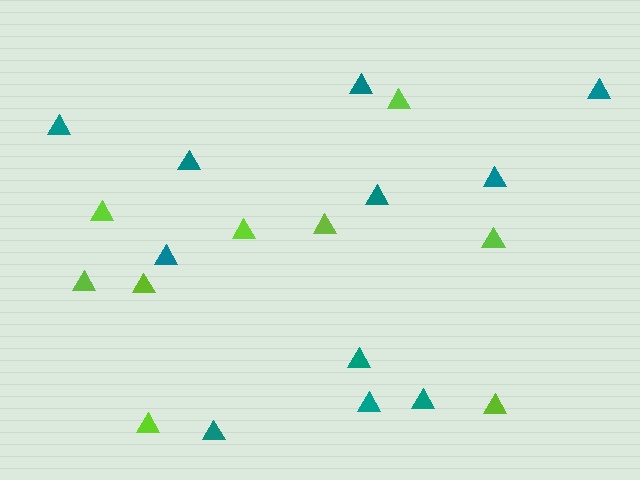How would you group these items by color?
There are 2 groups: one group of teal triangles (11) and one group of lime triangles (9).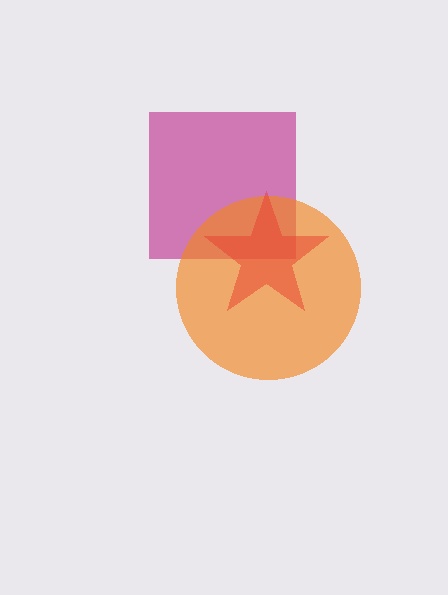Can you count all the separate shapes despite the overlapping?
Yes, there are 3 separate shapes.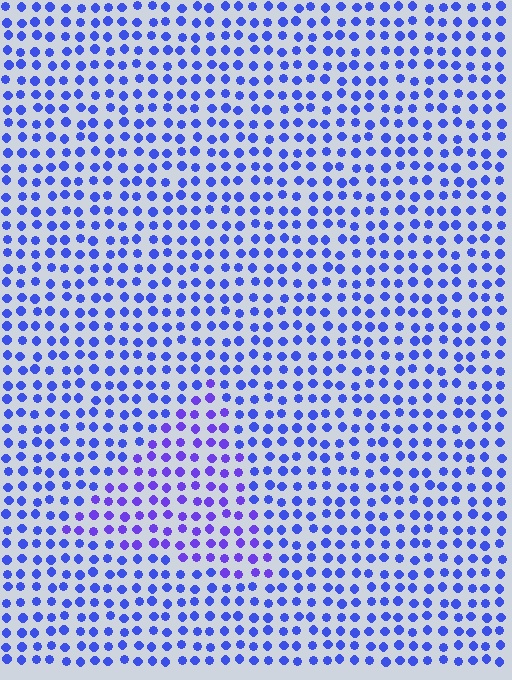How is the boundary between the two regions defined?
The boundary is defined purely by a slight shift in hue (about 25 degrees). Spacing, size, and orientation are identical on both sides.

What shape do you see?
I see a triangle.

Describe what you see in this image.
The image is filled with small blue elements in a uniform arrangement. A triangle-shaped region is visible where the elements are tinted to a slightly different hue, forming a subtle color boundary.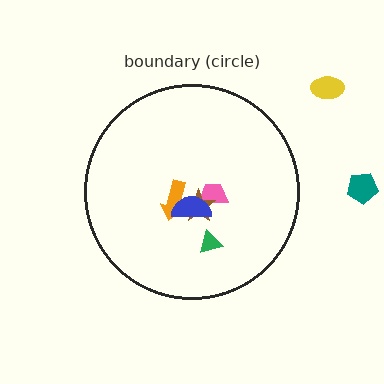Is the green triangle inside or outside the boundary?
Inside.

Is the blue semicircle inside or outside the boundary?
Inside.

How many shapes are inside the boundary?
5 inside, 2 outside.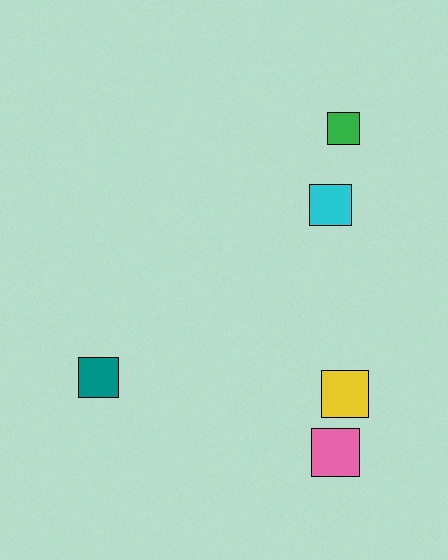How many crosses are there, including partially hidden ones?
There are no crosses.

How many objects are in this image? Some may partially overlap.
There are 5 objects.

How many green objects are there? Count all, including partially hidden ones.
There is 1 green object.